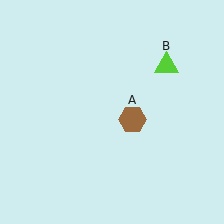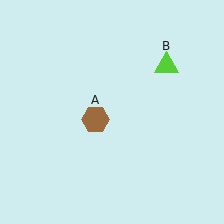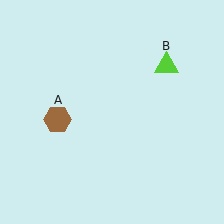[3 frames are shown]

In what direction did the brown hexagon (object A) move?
The brown hexagon (object A) moved left.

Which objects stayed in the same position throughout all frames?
Lime triangle (object B) remained stationary.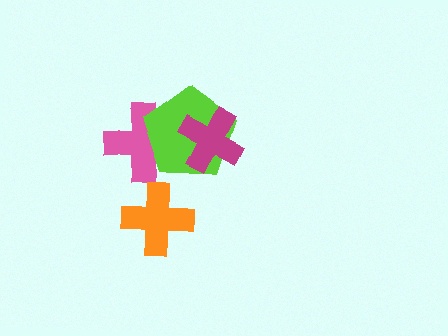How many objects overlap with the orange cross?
0 objects overlap with the orange cross.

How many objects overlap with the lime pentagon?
2 objects overlap with the lime pentagon.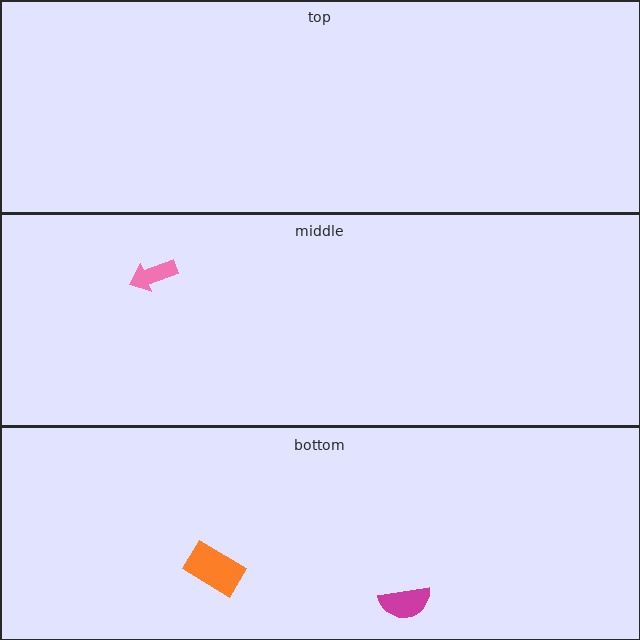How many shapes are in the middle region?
1.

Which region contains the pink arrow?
The middle region.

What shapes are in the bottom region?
The orange rectangle, the magenta semicircle.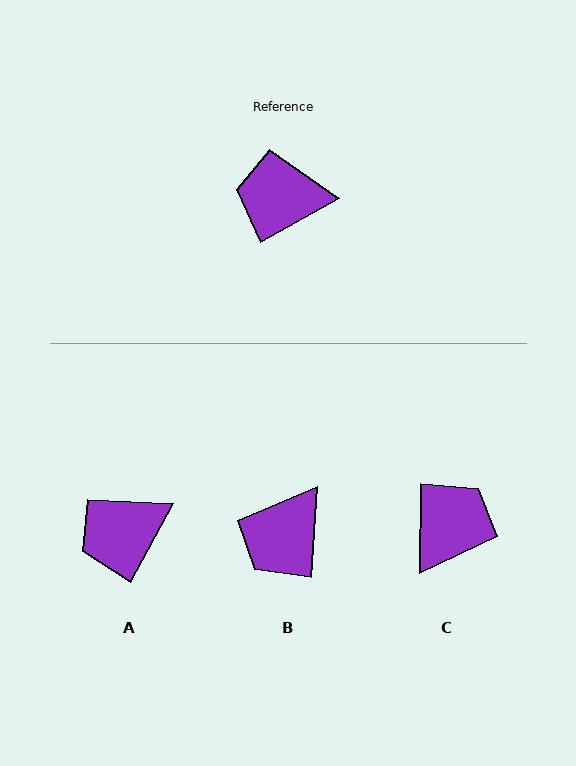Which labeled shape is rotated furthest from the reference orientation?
C, about 120 degrees away.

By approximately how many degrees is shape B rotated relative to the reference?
Approximately 58 degrees counter-clockwise.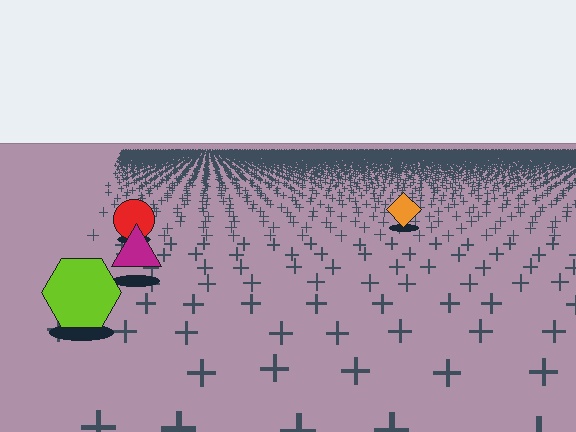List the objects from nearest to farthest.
From nearest to farthest: the lime hexagon, the magenta triangle, the red circle, the orange diamond.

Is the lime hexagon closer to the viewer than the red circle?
Yes. The lime hexagon is closer — you can tell from the texture gradient: the ground texture is coarser near it.